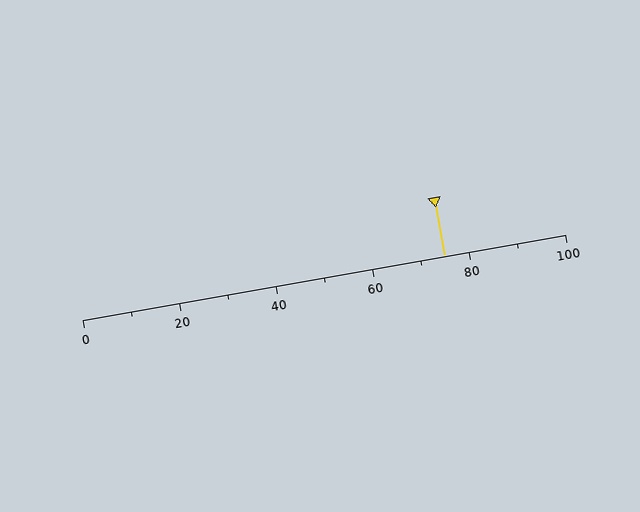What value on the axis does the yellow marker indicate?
The marker indicates approximately 75.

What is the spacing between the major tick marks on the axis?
The major ticks are spaced 20 apart.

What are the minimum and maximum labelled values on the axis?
The axis runs from 0 to 100.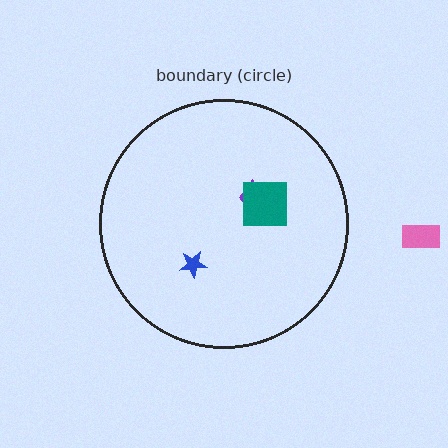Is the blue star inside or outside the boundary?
Inside.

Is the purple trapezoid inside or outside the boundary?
Inside.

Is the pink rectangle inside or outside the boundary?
Outside.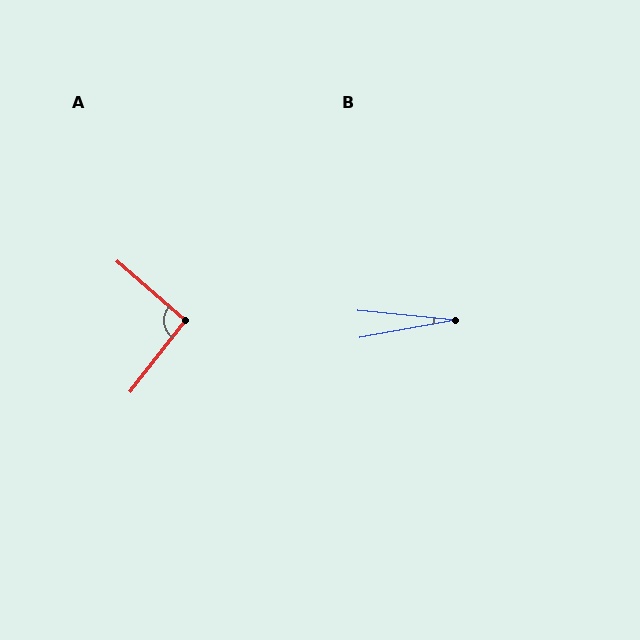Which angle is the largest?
A, at approximately 93 degrees.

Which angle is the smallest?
B, at approximately 16 degrees.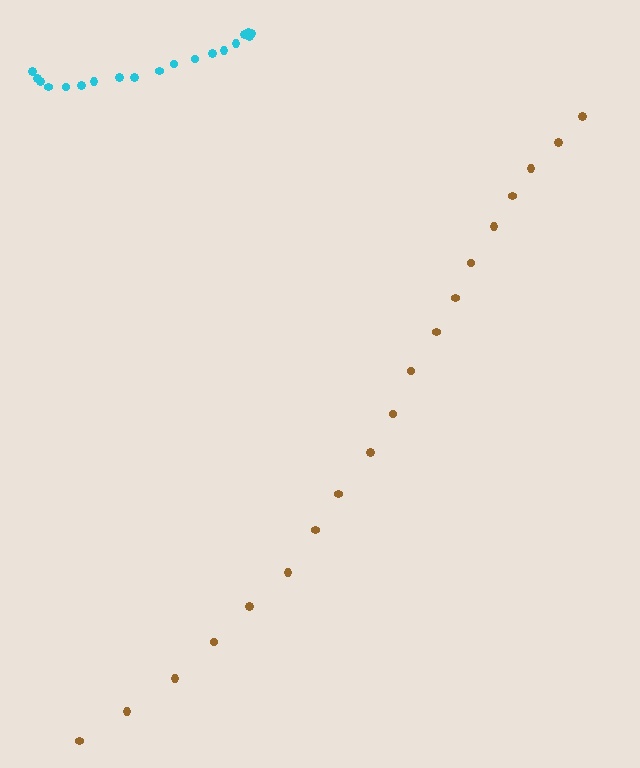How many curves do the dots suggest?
There are 2 distinct paths.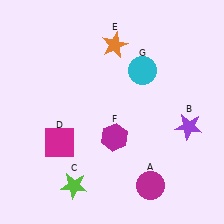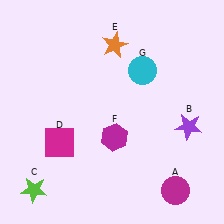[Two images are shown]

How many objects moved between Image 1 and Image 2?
2 objects moved between the two images.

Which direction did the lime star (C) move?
The lime star (C) moved left.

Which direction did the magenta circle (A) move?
The magenta circle (A) moved right.